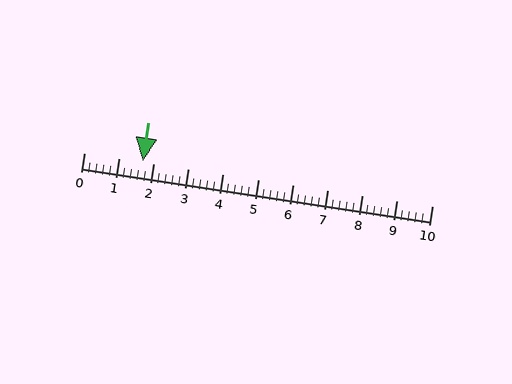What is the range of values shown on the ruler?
The ruler shows values from 0 to 10.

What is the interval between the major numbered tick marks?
The major tick marks are spaced 1 units apart.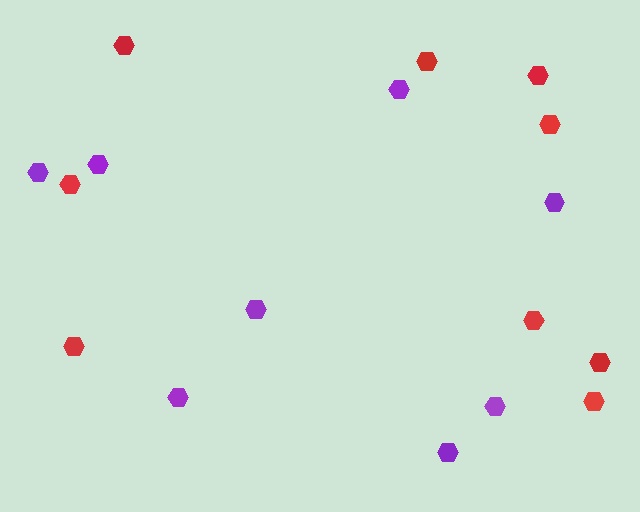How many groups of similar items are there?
There are 2 groups: one group of red hexagons (9) and one group of purple hexagons (8).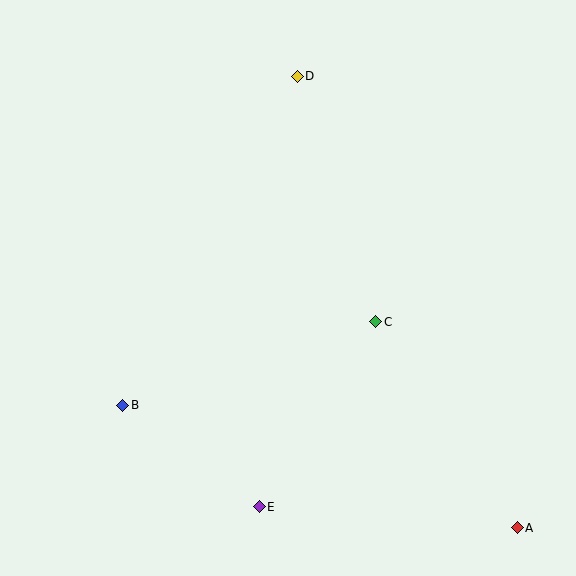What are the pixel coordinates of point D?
Point D is at (297, 77).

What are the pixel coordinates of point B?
Point B is at (123, 405).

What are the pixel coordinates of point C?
Point C is at (376, 322).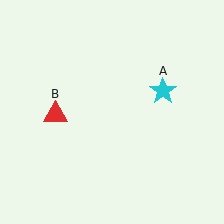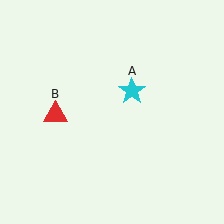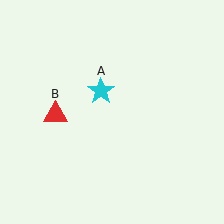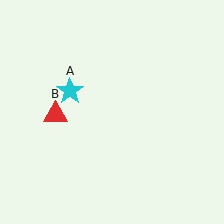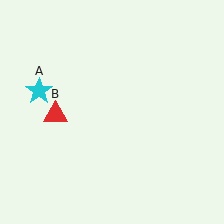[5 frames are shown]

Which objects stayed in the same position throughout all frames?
Red triangle (object B) remained stationary.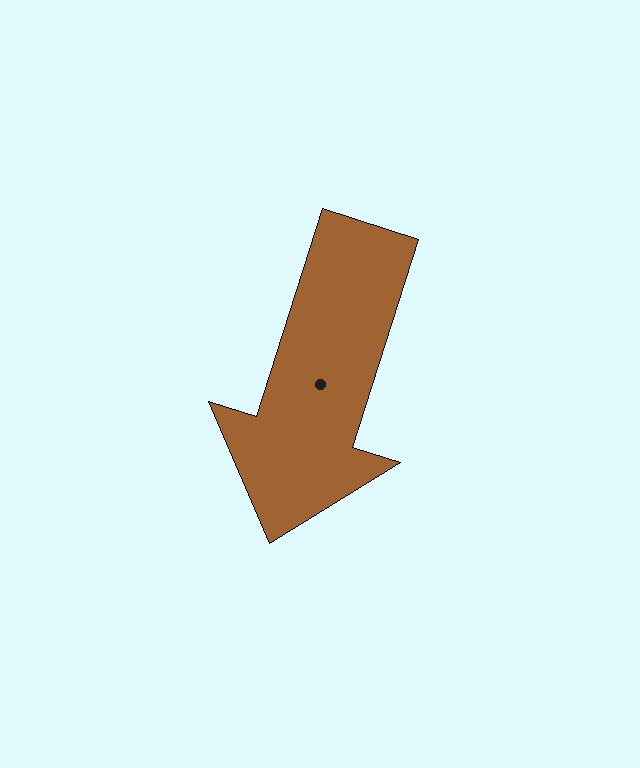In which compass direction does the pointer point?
South.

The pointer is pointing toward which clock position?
Roughly 7 o'clock.